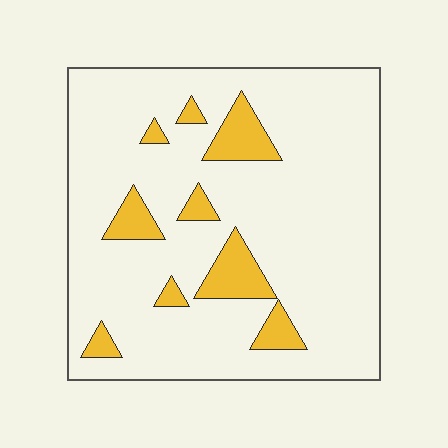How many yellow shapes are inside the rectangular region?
9.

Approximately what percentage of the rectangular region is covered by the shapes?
Approximately 15%.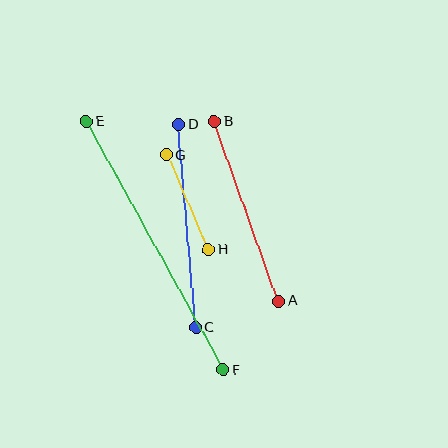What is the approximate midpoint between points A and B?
The midpoint is at approximately (246, 211) pixels.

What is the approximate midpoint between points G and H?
The midpoint is at approximately (188, 202) pixels.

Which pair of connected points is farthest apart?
Points E and F are farthest apart.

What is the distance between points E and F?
The distance is approximately 283 pixels.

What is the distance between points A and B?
The distance is approximately 191 pixels.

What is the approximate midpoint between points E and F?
The midpoint is at approximately (155, 246) pixels.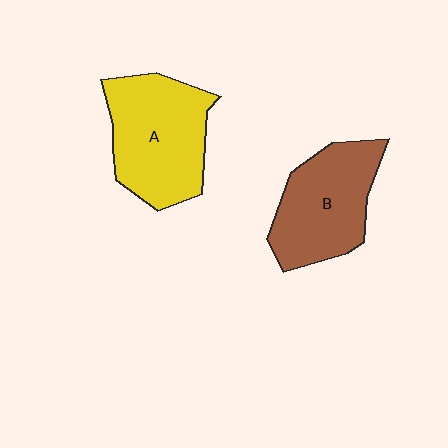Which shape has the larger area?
Shape A (yellow).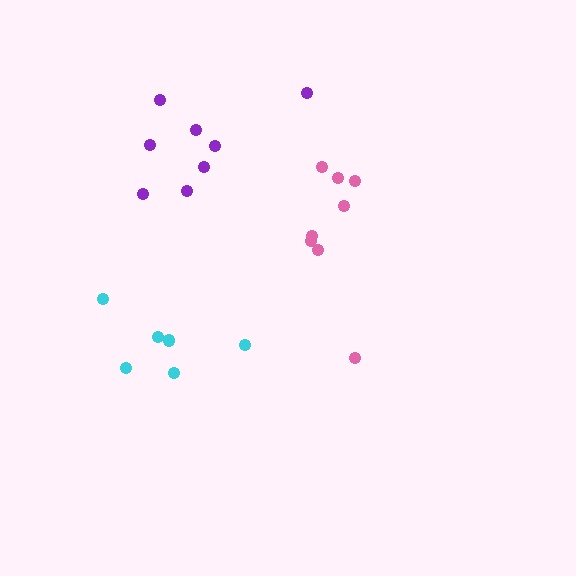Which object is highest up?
The purple cluster is topmost.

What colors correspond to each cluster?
The clusters are colored: pink, cyan, purple.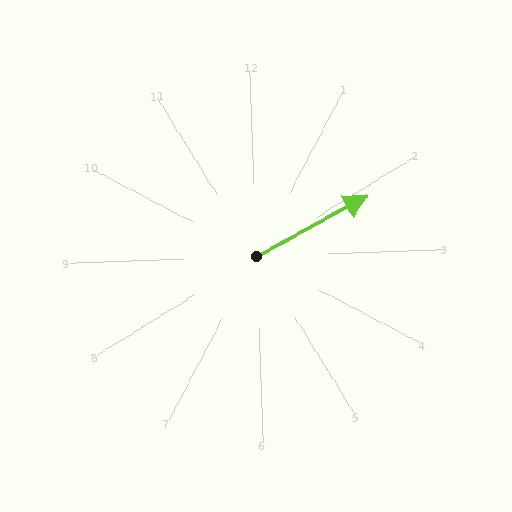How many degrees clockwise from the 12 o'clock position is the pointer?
Approximately 64 degrees.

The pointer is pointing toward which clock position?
Roughly 2 o'clock.